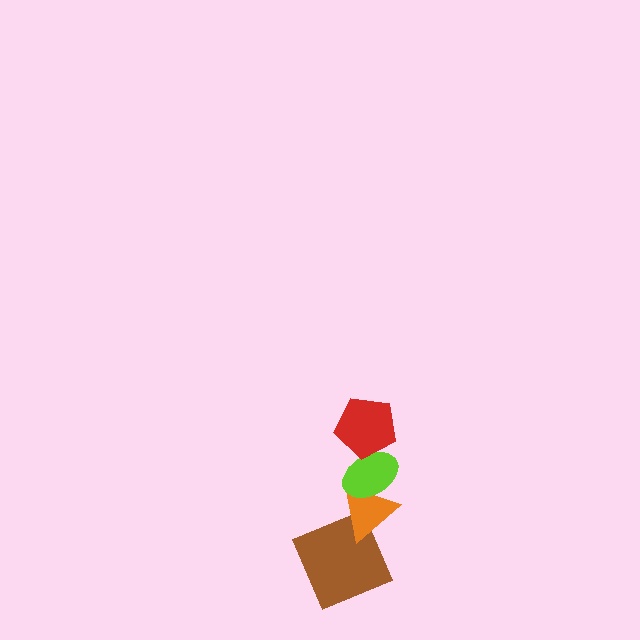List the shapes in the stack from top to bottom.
From top to bottom: the red pentagon, the lime ellipse, the orange triangle, the brown square.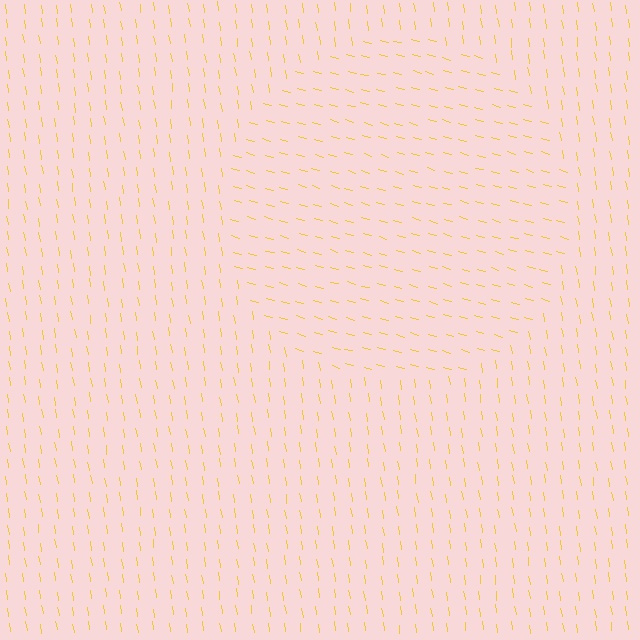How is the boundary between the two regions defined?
The boundary is defined purely by a change in line orientation (approximately 66 degrees difference). All lines are the same color and thickness.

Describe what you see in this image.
The image is filled with small yellow line segments. A circle region in the image has lines oriented differently from the surrounding lines, creating a visible texture boundary.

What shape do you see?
I see a circle.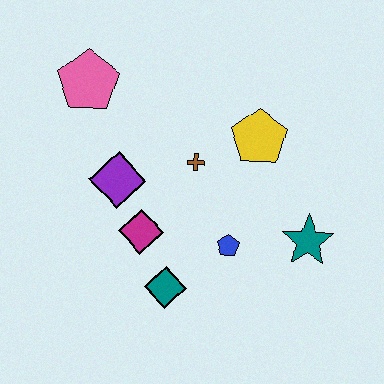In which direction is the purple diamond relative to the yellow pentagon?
The purple diamond is to the left of the yellow pentagon.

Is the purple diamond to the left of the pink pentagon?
No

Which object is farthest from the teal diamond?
The pink pentagon is farthest from the teal diamond.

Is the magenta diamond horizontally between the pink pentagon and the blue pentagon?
Yes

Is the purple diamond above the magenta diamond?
Yes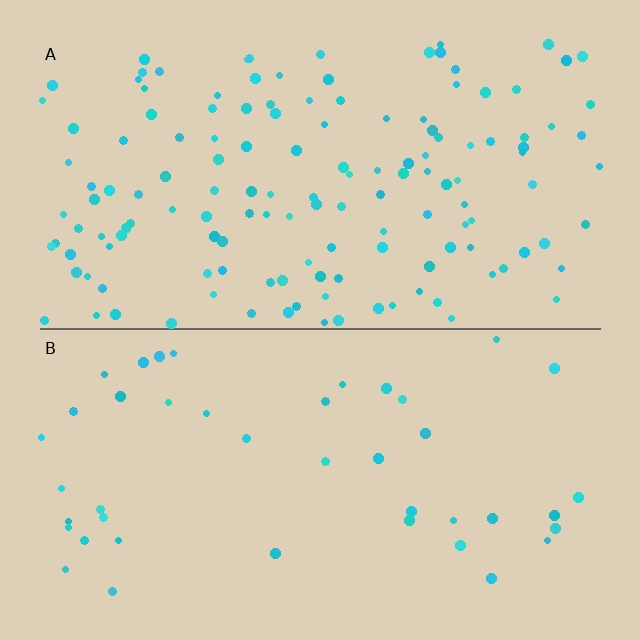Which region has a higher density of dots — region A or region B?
A (the top).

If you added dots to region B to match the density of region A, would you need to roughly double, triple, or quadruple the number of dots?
Approximately triple.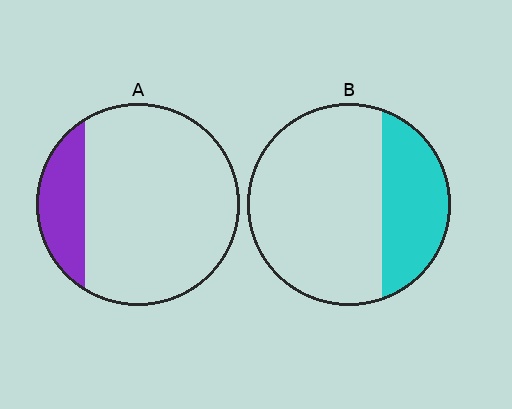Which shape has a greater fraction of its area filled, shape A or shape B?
Shape B.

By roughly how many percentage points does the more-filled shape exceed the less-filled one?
By roughly 10 percentage points (B over A).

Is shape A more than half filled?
No.